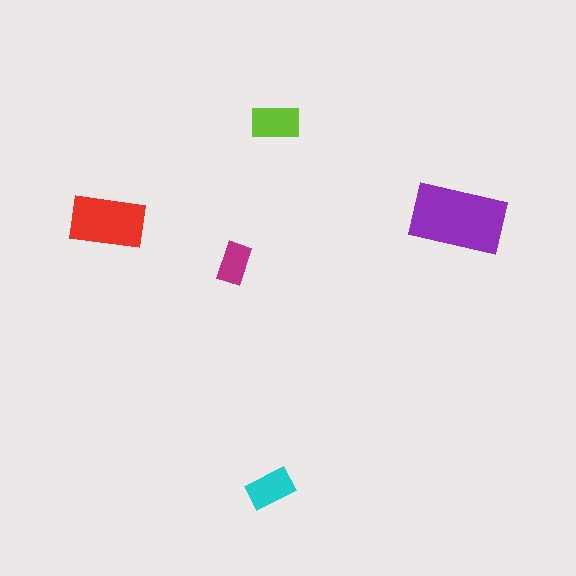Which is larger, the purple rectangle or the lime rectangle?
The purple one.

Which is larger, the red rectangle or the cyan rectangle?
The red one.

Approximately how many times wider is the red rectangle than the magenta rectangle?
About 2 times wider.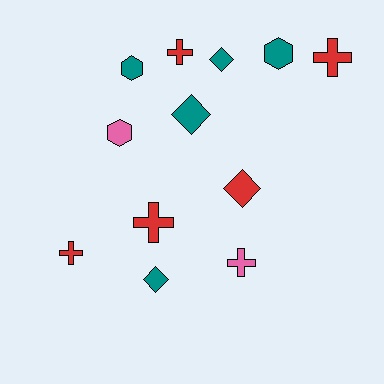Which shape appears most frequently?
Cross, with 5 objects.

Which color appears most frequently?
Red, with 5 objects.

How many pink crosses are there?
There is 1 pink cross.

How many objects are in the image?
There are 12 objects.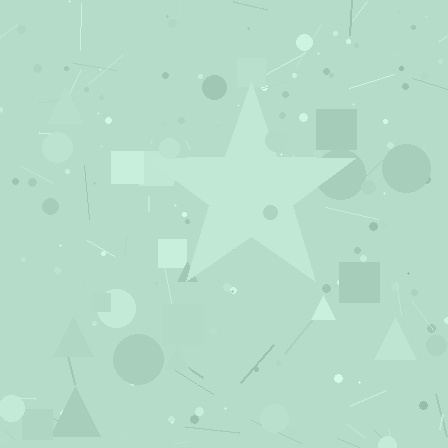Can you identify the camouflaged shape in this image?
The camouflaged shape is a star.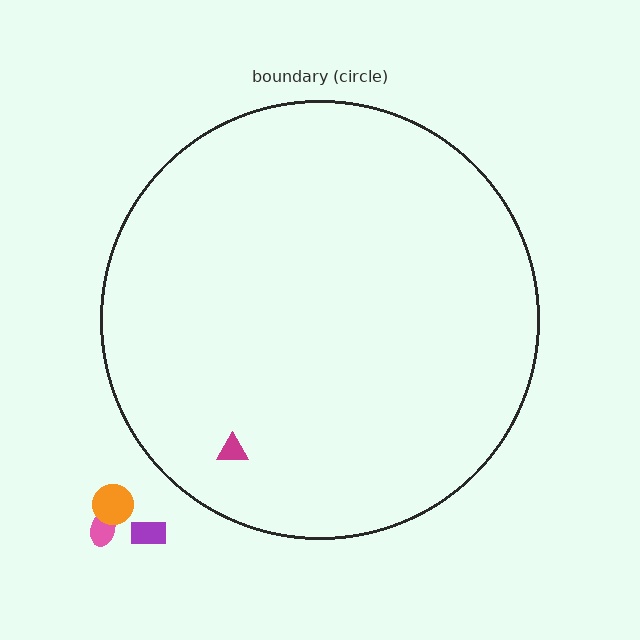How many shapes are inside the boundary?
1 inside, 3 outside.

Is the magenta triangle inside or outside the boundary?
Inside.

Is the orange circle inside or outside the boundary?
Outside.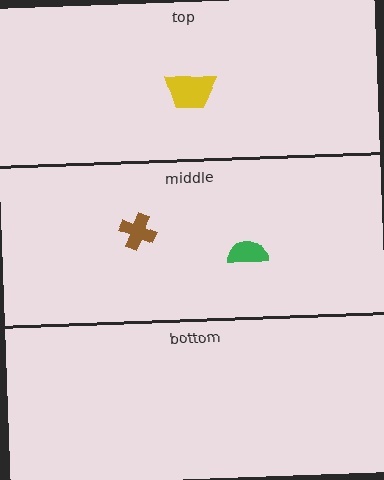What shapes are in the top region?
The yellow trapezoid.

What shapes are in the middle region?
The brown cross, the green semicircle.